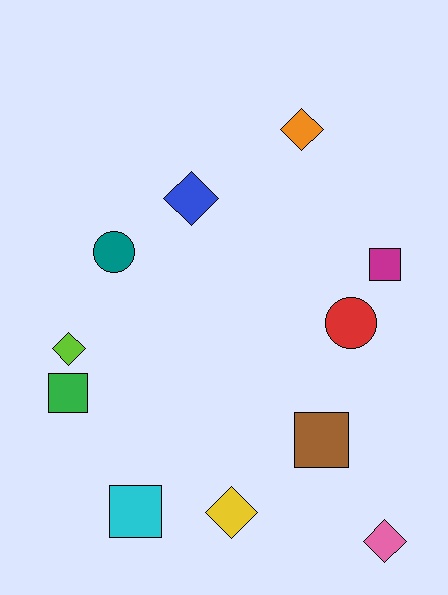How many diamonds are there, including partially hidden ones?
There are 5 diamonds.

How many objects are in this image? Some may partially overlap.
There are 11 objects.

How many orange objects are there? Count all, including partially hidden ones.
There is 1 orange object.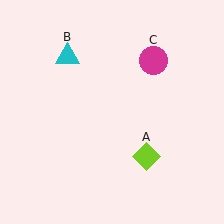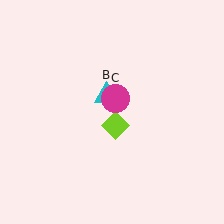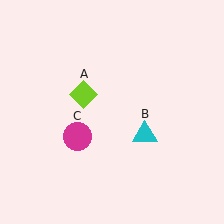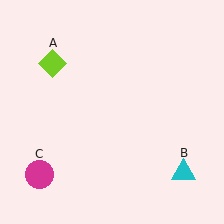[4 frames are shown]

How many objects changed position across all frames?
3 objects changed position: lime diamond (object A), cyan triangle (object B), magenta circle (object C).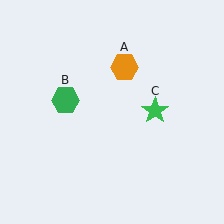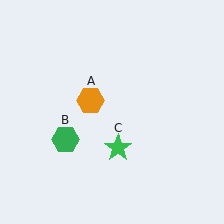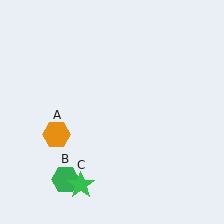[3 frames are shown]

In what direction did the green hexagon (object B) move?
The green hexagon (object B) moved down.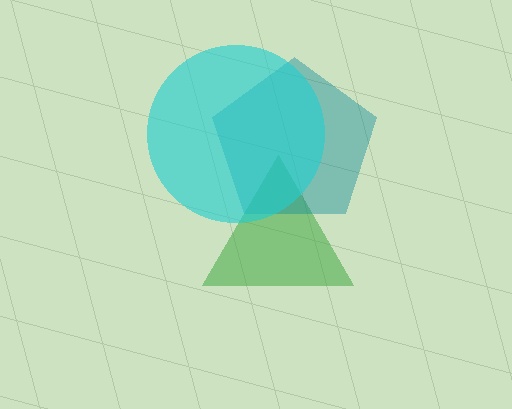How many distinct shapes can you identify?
There are 3 distinct shapes: a green triangle, a teal pentagon, a cyan circle.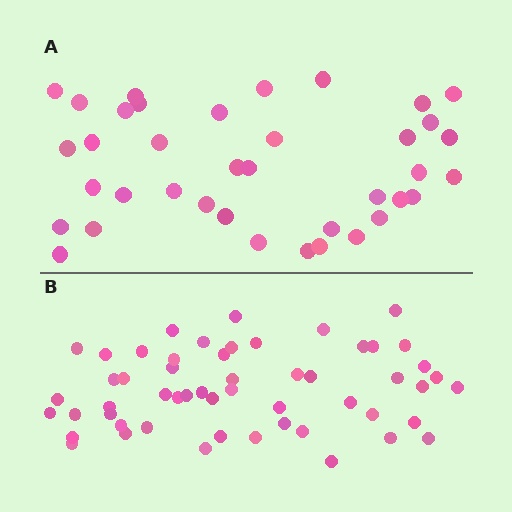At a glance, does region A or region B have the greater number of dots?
Region B (the bottom region) has more dots.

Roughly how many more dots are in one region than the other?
Region B has approximately 15 more dots than region A.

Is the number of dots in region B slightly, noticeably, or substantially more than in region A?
Region B has noticeably more, but not dramatically so. The ratio is roughly 1.4 to 1.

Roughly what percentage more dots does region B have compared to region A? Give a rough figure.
About 40% more.